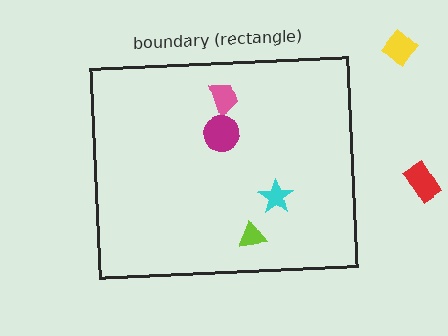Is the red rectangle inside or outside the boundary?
Outside.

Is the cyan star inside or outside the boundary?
Inside.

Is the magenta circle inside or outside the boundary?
Inside.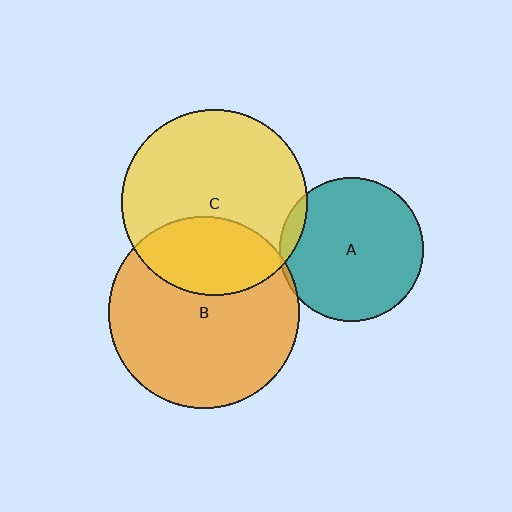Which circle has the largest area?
Circle B (orange).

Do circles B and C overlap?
Yes.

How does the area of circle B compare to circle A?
Approximately 1.8 times.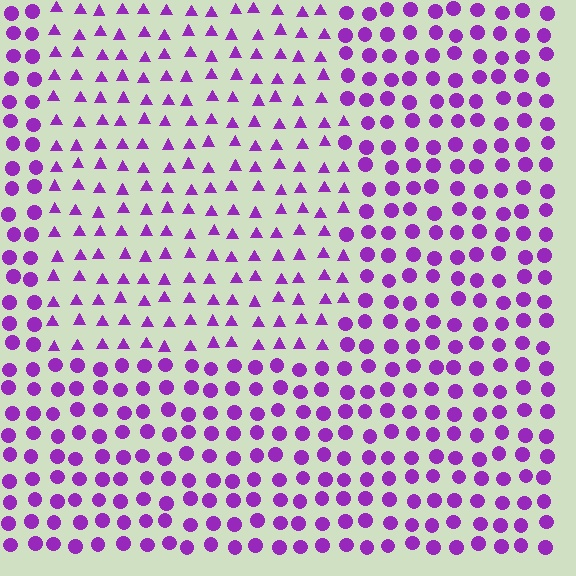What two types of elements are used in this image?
The image uses triangles inside the rectangle region and circles outside it.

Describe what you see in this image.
The image is filled with small purple elements arranged in a uniform grid. A rectangle-shaped region contains triangles, while the surrounding area contains circles. The boundary is defined purely by the change in element shape.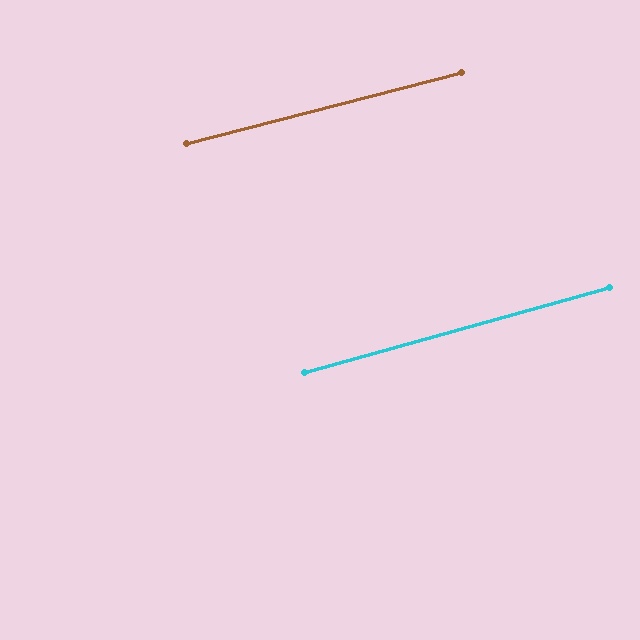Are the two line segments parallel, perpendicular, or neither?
Parallel — their directions differ by only 1.0°.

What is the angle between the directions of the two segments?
Approximately 1 degree.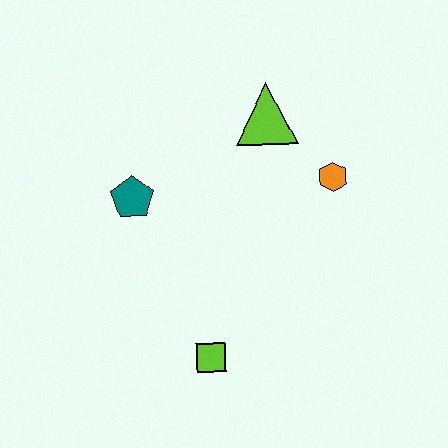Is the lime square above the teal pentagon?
No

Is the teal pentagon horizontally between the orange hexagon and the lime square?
No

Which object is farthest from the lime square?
The lime triangle is farthest from the lime square.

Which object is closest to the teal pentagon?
The lime triangle is closest to the teal pentagon.